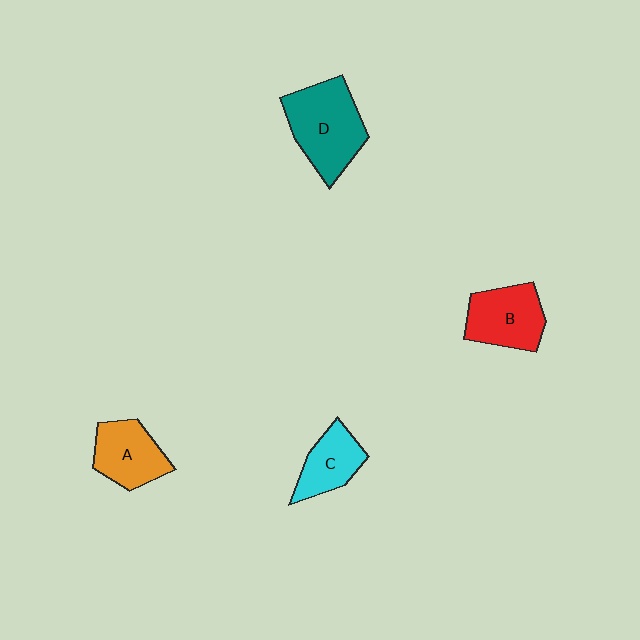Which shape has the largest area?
Shape D (teal).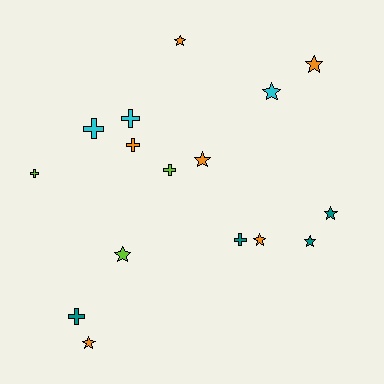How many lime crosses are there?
There are 2 lime crosses.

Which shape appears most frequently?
Star, with 9 objects.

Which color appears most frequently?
Orange, with 6 objects.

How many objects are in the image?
There are 16 objects.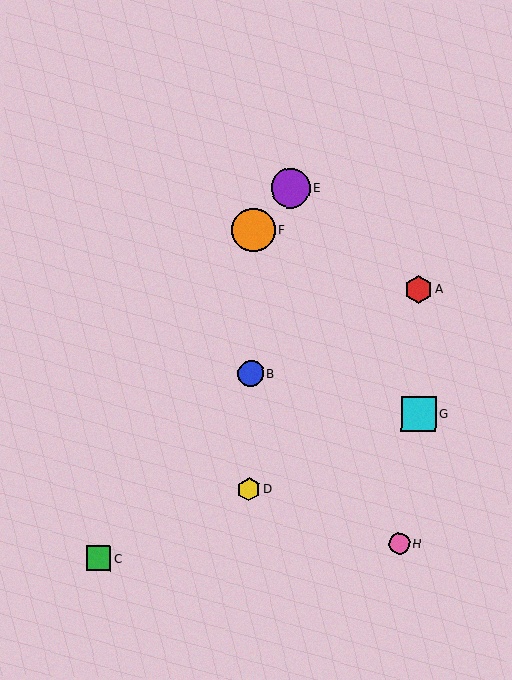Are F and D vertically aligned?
Yes, both are at x≈253.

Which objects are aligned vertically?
Objects B, D, F are aligned vertically.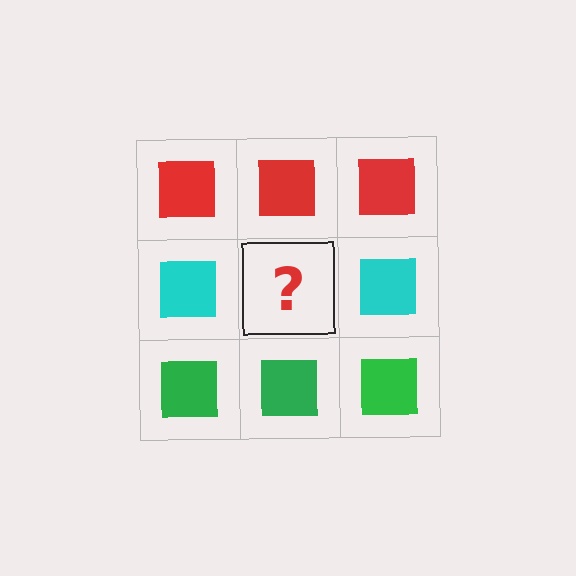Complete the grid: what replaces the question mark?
The question mark should be replaced with a cyan square.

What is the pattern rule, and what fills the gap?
The rule is that each row has a consistent color. The gap should be filled with a cyan square.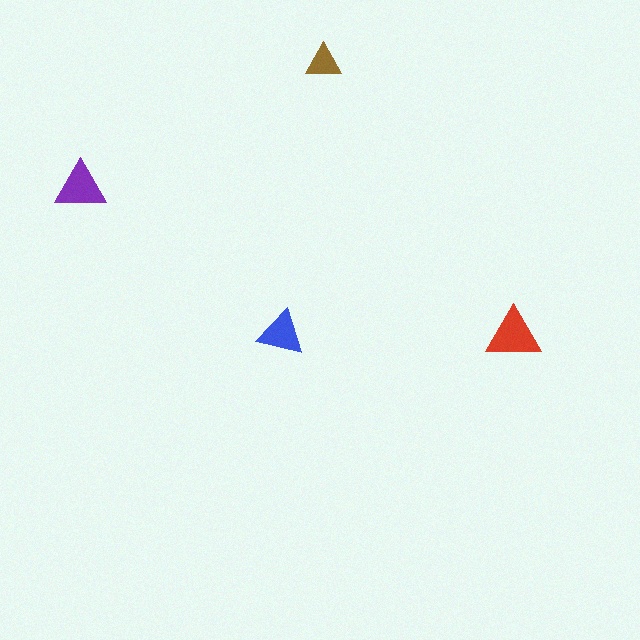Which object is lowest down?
The red triangle is bottommost.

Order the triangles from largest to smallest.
the red one, the purple one, the blue one, the brown one.